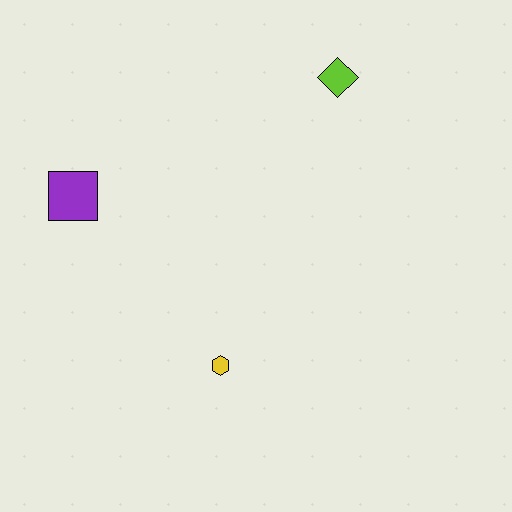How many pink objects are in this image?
There are no pink objects.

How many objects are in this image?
There are 3 objects.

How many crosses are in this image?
There are no crosses.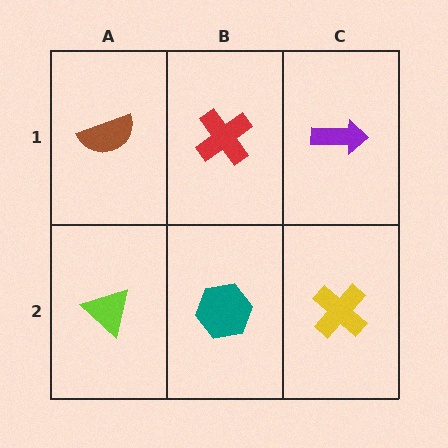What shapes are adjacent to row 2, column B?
A red cross (row 1, column B), a lime triangle (row 2, column A), a yellow cross (row 2, column C).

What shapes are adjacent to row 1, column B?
A teal hexagon (row 2, column B), a brown semicircle (row 1, column A), a purple arrow (row 1, column C).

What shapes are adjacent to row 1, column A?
A lime triangle (row 2, column A), a red cross (row 1, column B).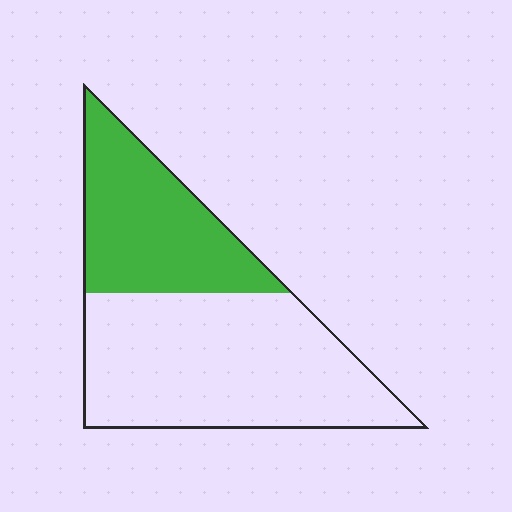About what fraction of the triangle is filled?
About three eighths (3/8).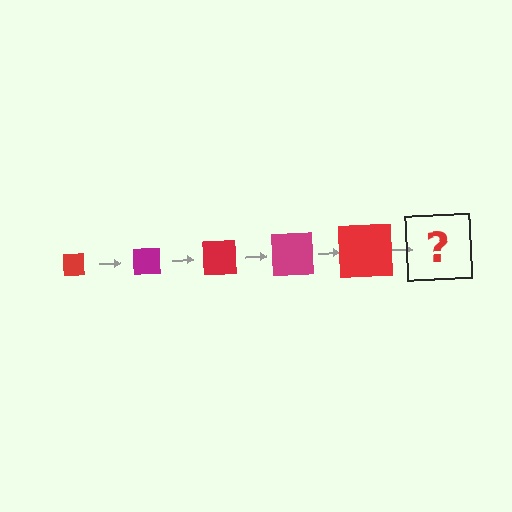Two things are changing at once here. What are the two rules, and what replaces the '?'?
The two rules are that the square grows larger each step and the color cycles through red and magenta. The '?' should be a magenta square, larger than the previous one.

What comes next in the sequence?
The next element should be a magenta square, larger than the previous one.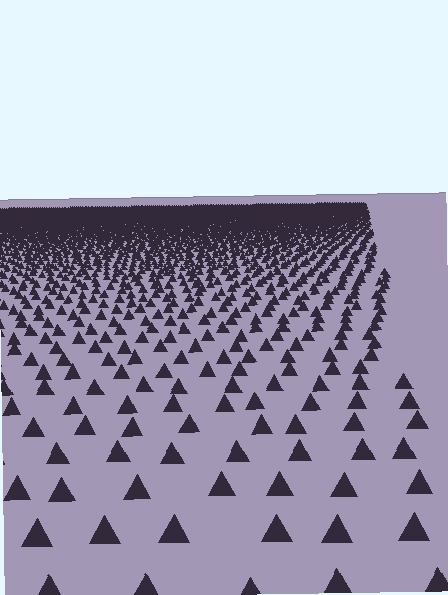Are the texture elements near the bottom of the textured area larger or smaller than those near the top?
Larger. Near the bottom, elements are closer to the viewer and appear at a bigger on-screen size.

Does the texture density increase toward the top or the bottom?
Density increases toward the top.